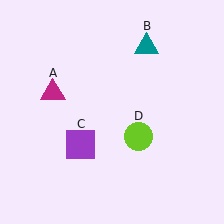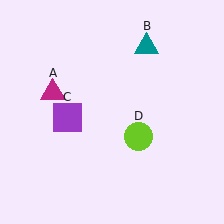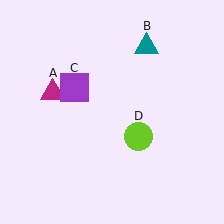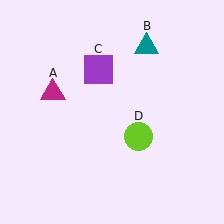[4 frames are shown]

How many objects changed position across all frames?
1 object changed position: purple square (object C).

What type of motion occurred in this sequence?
The purple square (object C) rotated clockwise around the center of the scene.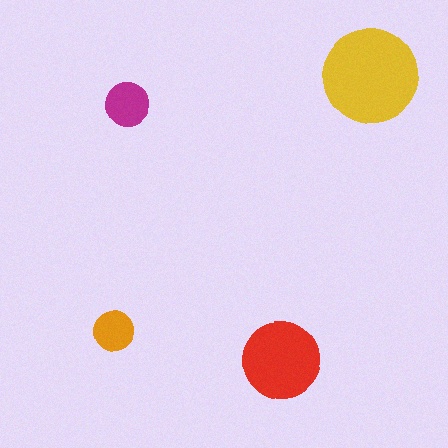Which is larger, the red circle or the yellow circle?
The yellow one.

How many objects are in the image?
There are 4 objects in the image.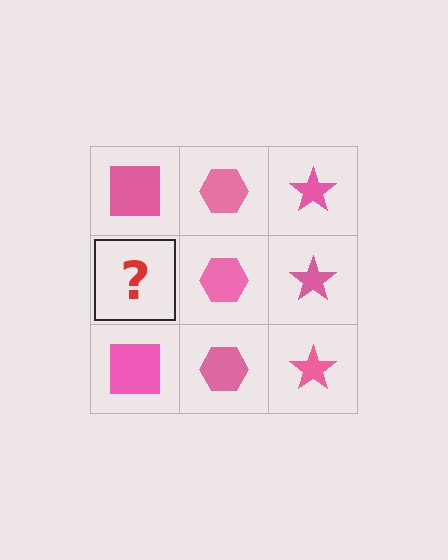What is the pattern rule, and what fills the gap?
The rule is that each column has a consistent shape. The gap should be filled with a pink square.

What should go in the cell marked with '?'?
The missing cell should contain a pink square.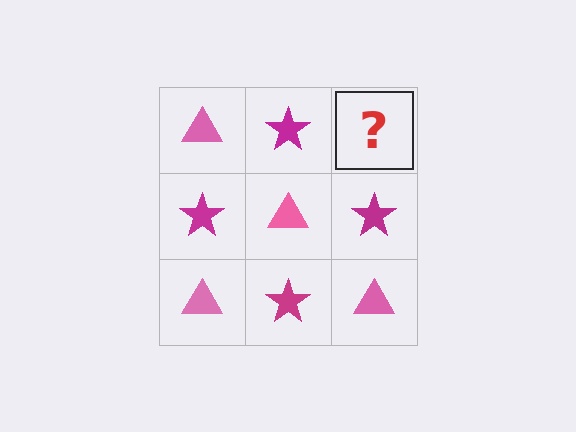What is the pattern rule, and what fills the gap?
The rule is that it alternates pink triangle and magenta star in a checkerboard pattern. The gap should be filled with a pink triangle.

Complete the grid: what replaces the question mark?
The question mark should be replaced with a pink triangle.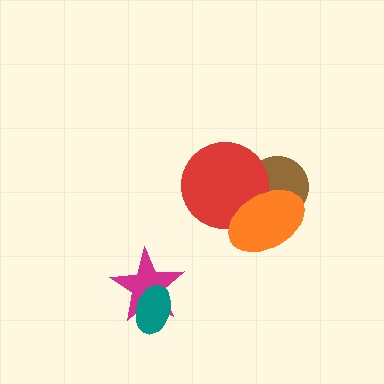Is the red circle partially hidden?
Yes, it is partially covered by another shape.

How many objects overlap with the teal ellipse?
1 object overlaps with the teal ellipse.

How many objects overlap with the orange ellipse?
2 objects overlap with the orange ellipse.